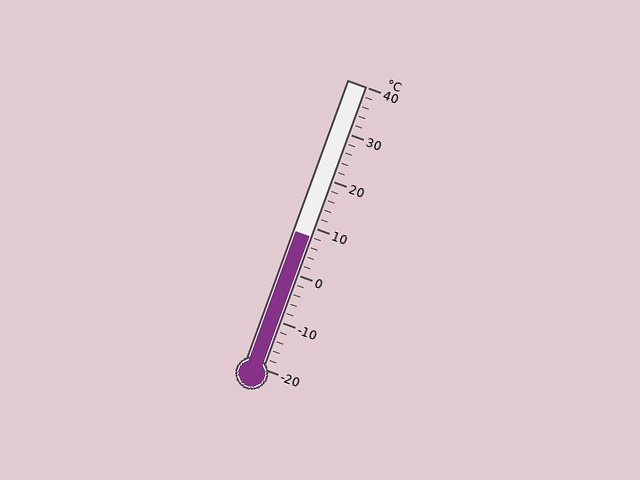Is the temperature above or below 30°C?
The temperature is below 30°C.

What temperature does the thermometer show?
The thermometer shows approximately 8°C.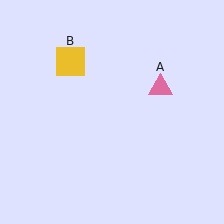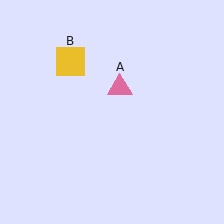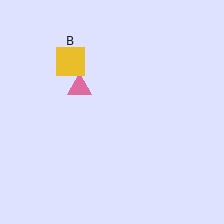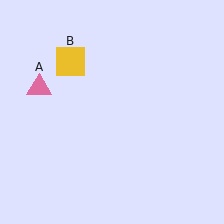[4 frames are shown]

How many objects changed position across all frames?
1 object changed position: pink triangle (object A).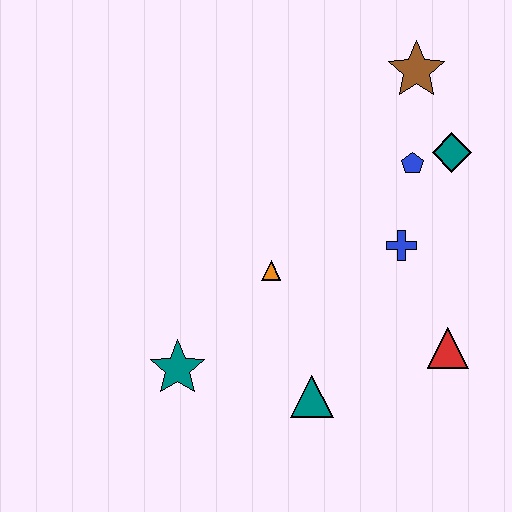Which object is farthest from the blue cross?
The teal star is farthest from the blue cross.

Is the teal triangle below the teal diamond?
Yes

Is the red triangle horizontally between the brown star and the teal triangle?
No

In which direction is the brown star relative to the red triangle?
The brown star is above the red triangle.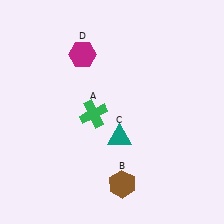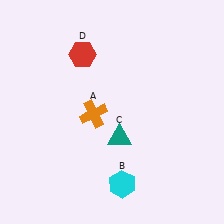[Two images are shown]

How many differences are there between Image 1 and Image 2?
There are 3 differences between the two images.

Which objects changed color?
A changed from green to orange. B changed from brown to cyan. D changed from magenta to red.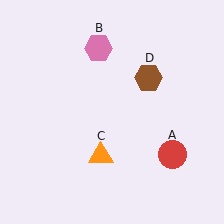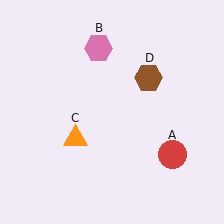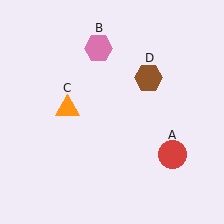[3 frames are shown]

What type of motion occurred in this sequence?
The orange triangle (object C) rotated clockwise around the center of the scene.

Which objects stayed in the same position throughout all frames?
Red circle (object A) and pink hexagon (object B) and brown hexagon (object D) remained stationary.